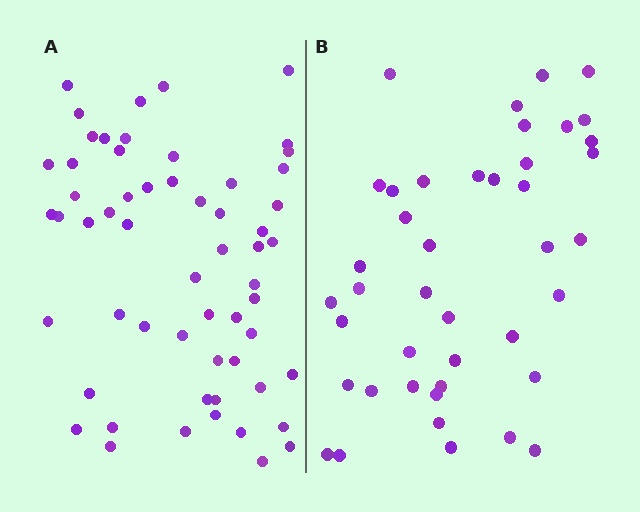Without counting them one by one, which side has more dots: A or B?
Region A (the left region) has more dots.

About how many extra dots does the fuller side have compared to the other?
Region A has approximately 15 more dots than region B.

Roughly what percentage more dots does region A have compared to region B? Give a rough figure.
About 40% more.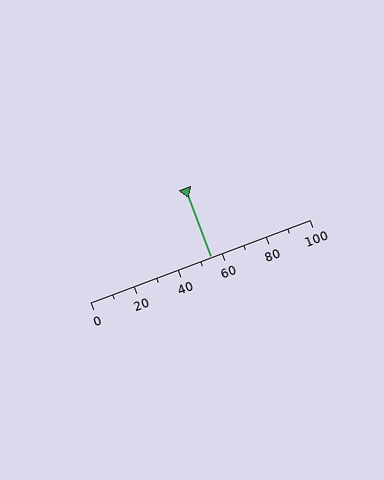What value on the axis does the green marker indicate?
The marker indicates approximately 55.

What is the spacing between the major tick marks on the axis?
The major ticks are spaced 20 apart.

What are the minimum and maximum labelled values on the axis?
The axis runs from 0 to 100.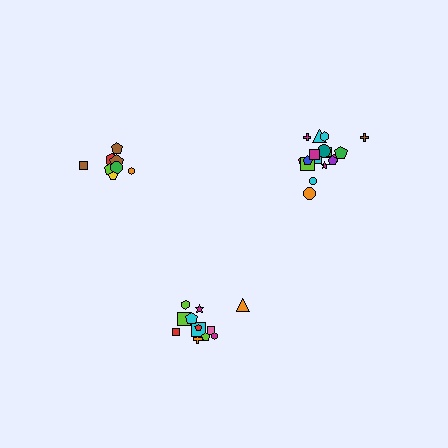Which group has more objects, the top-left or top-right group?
The top-right group.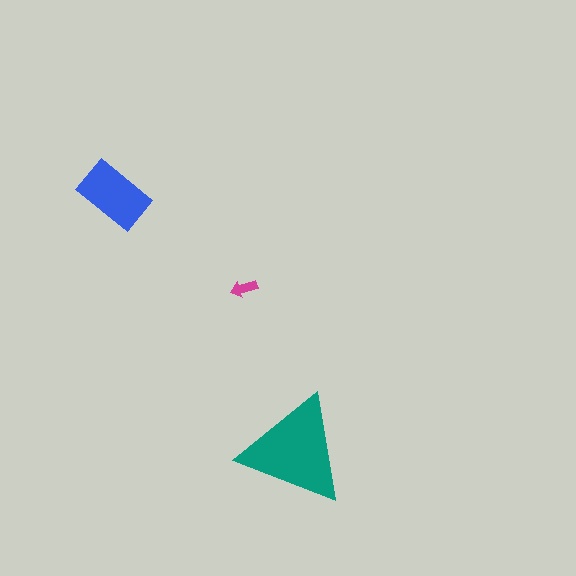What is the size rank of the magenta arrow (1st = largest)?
3rd.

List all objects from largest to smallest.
The teal triangle, the blue rectangle, the magenta arrow.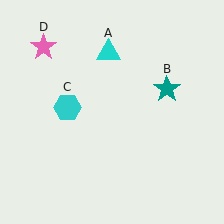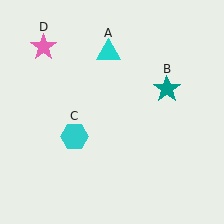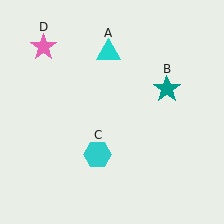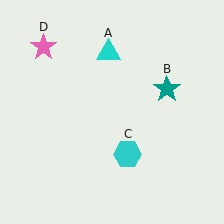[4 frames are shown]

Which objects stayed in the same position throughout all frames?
Cyan triangle (object A) and teal star (object B) and pink star (object D) remained stationary.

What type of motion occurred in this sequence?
The cyan hexagon (object C) rotated counterclockwise around the center of the scene.